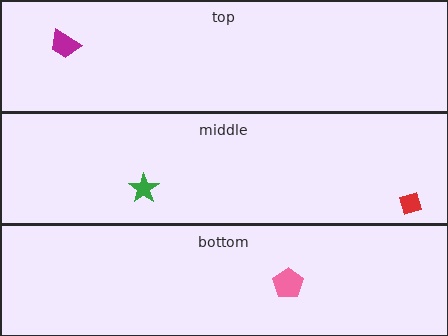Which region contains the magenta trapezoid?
The top region.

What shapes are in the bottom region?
The pink pentagon.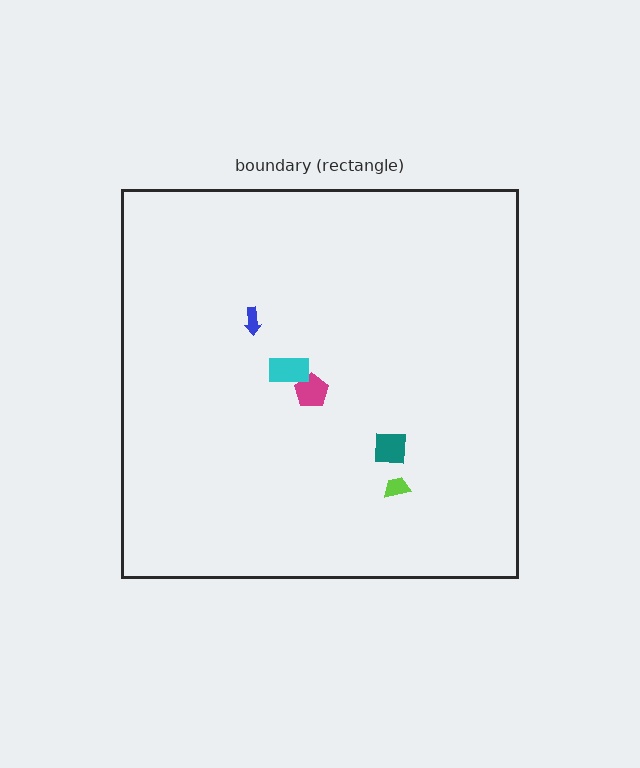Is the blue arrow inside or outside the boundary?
Inside.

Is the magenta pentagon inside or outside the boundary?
Inside.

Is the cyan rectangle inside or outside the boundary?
Inside.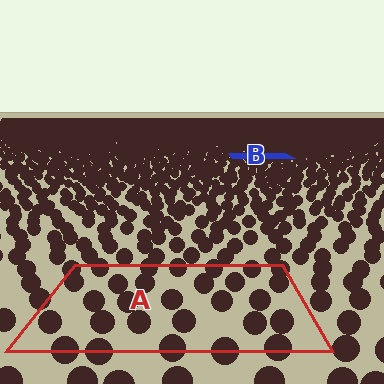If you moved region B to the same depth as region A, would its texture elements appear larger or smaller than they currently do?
They would appear larger. At a closer depth, the same texture elements are projected at a bigger on-screen size.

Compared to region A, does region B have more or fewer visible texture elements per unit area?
Region B has more texture elements per unit area — they are packed more densely because it is farther away.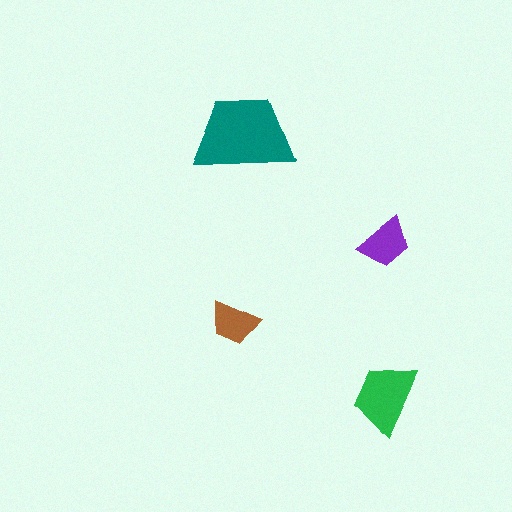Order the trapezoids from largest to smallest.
the teal one, the green one, the purple one, the brown one.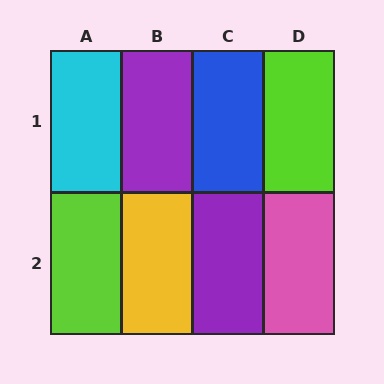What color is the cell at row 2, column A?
Lime.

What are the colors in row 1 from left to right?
Cyan, purple, blue, lime.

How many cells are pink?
1 cell is pink.